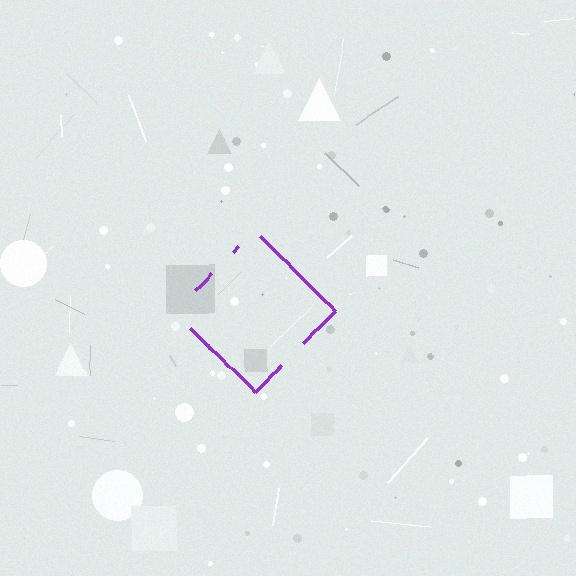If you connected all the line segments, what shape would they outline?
They would outline a diamond.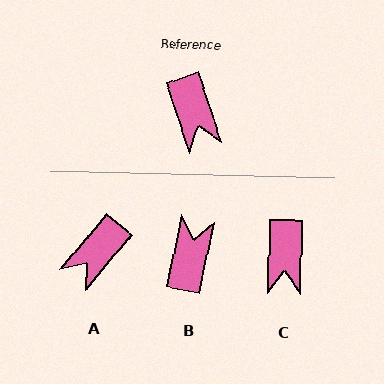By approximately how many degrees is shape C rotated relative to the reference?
Approximately 20 degrees clockwise.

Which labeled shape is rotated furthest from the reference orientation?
B, about 150 degrees away.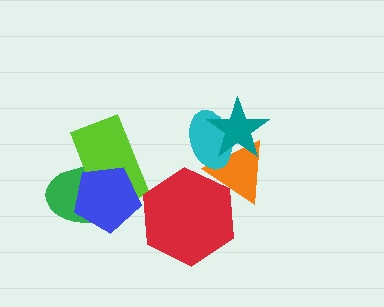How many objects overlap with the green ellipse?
2 objects overlap with the green ellipse.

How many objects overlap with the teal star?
2 objects overlap with the teal star.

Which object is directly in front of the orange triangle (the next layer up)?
The cyan ellipse is directly in front of the orange triangle.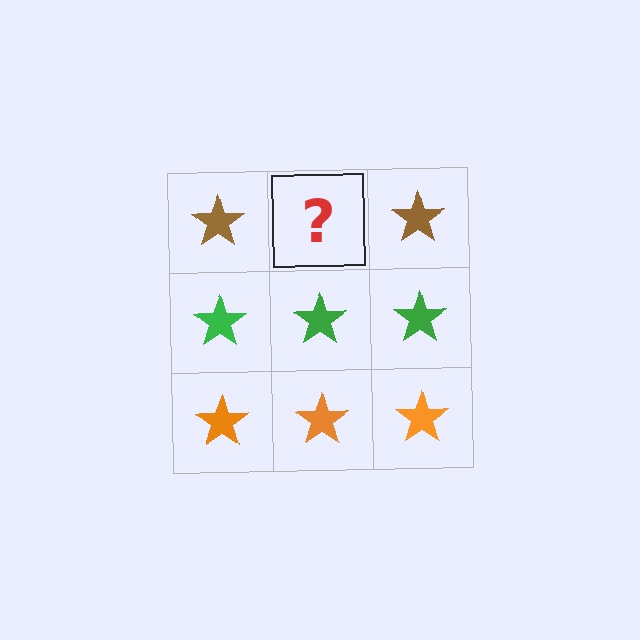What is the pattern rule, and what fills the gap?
The rule is that each row has a consistent color. The gap should be filled with a brown star.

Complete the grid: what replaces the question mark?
The question mark should be replaced with a brown star.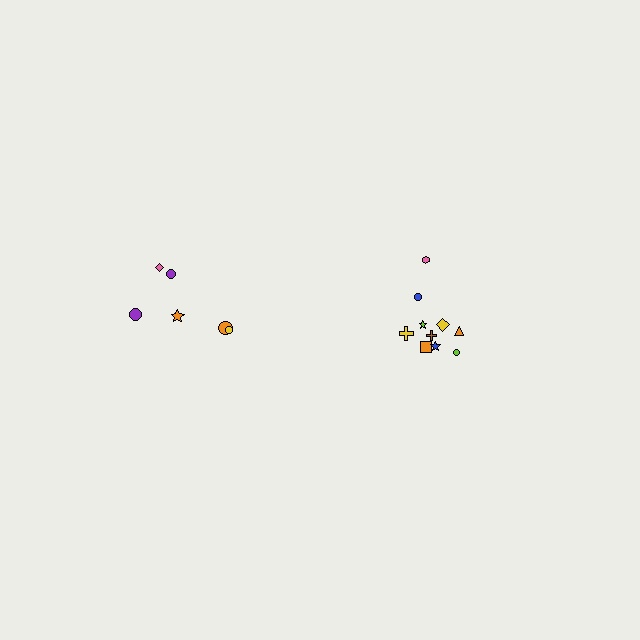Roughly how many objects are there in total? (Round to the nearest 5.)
Roughly 15 objects in total.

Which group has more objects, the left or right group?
The right group.